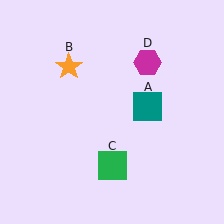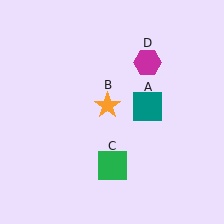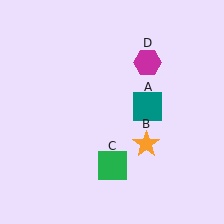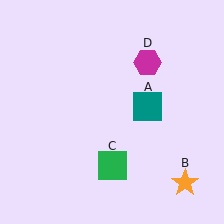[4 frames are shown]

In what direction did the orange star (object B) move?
The orange star (object B) moved down and to the right.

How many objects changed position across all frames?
1 object changed position: orange star (object B).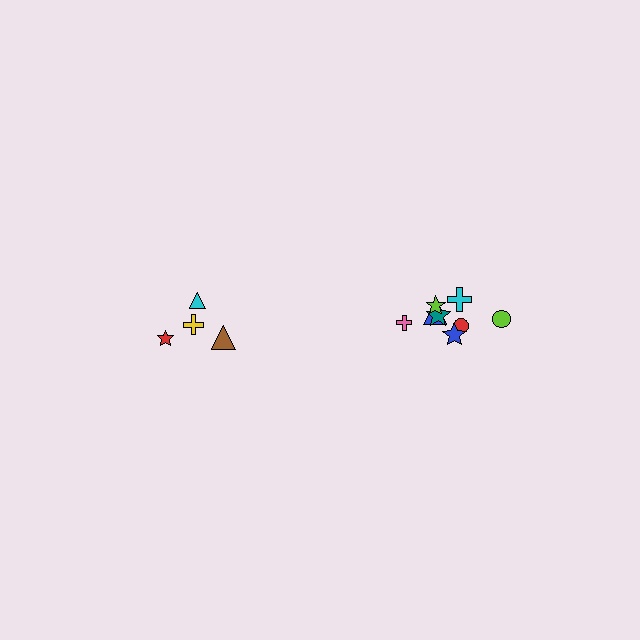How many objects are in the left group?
There are 4 objects.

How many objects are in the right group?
There are 8 objects.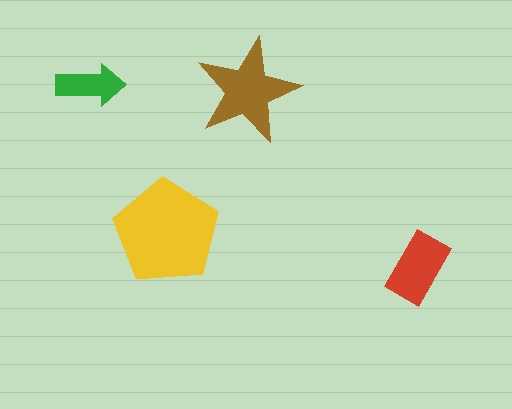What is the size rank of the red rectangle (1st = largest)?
3rd.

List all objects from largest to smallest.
The yellow pentagon, the brown star, the red rectangle, the green arrow.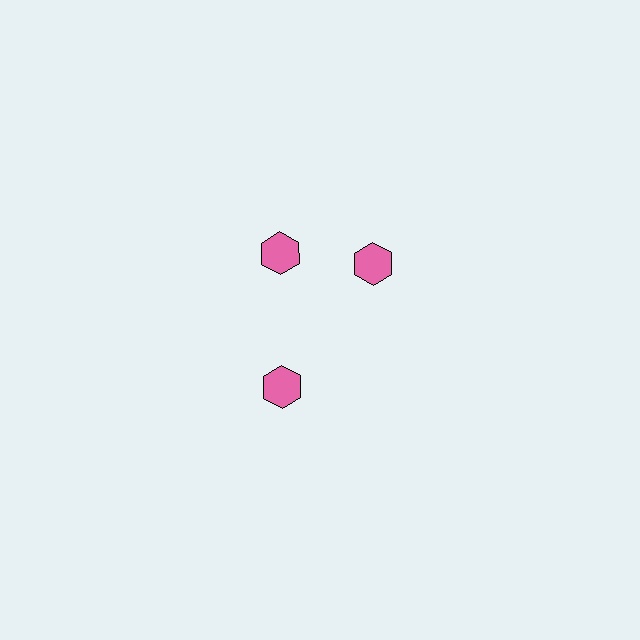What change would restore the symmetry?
The symmetry would be restored by rotating it back into even spacing with its neighbors so that all 3 hexagons sit at equal angles and equal distance from the center.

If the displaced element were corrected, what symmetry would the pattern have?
It would have 3-fold rotational symmetry — the pattern would map onto itself every 120 degrees.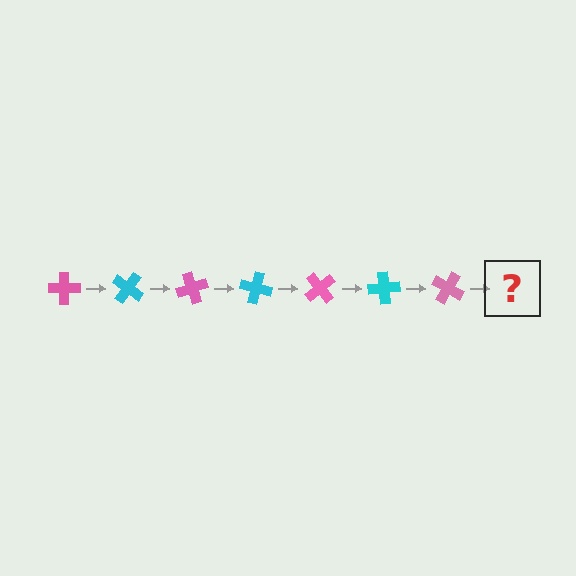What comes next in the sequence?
The next element should be a cyan cross, rotated 245 degrees from the start.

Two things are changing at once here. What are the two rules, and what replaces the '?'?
The two rules are that it rotates 35 degrees each step and the color cycles through pink and cyan. The '?' should be a cyan cross, rotated 245 degrees from the start.